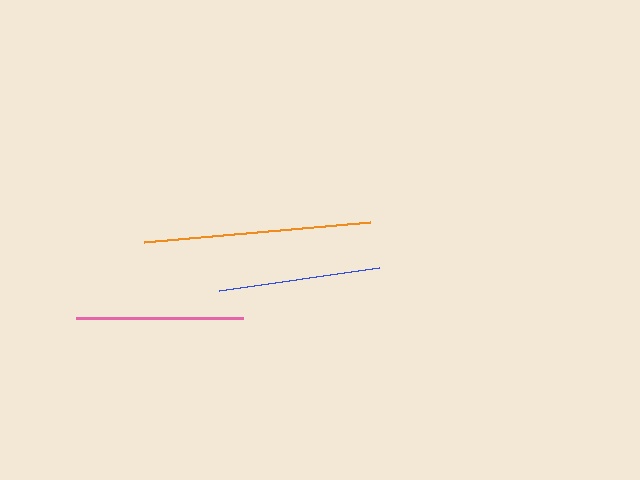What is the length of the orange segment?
The orange segment is approximately 227 pixels long.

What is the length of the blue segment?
The blue segment is approximately 162 pixels long.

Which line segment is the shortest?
The blue line is the shortest at approximately 162 pixels.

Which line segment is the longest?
The orange line is the longest at approximately 227 pixels.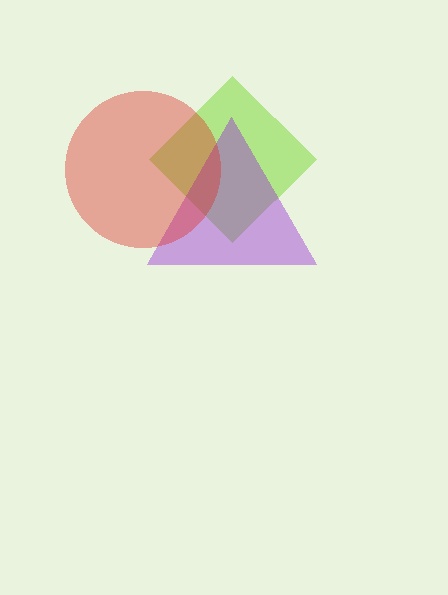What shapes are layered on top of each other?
The layered shapes are: a lime diamond, a purple triangle, a red circle.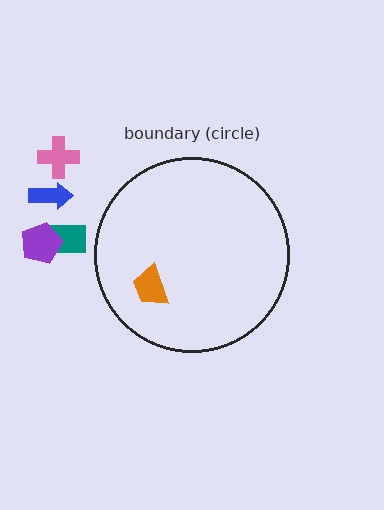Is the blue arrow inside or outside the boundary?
Outside.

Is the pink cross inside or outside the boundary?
Outside.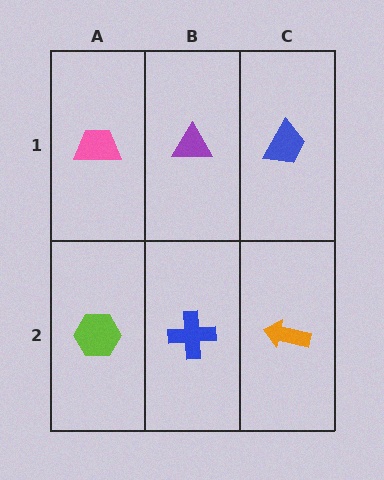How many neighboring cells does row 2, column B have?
3.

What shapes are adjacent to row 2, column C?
A blue trapezoid (row 1, column C), a blue cross (row 2, column B).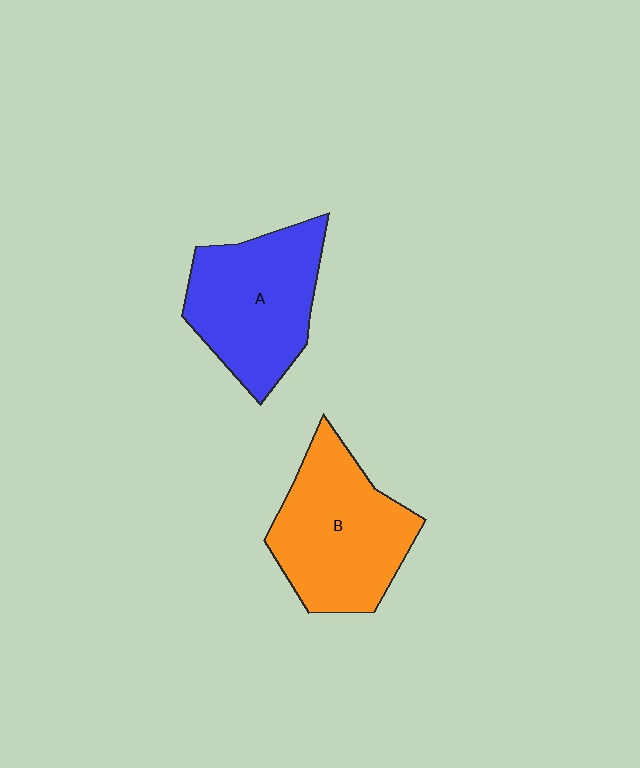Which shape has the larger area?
Shape B (orange).